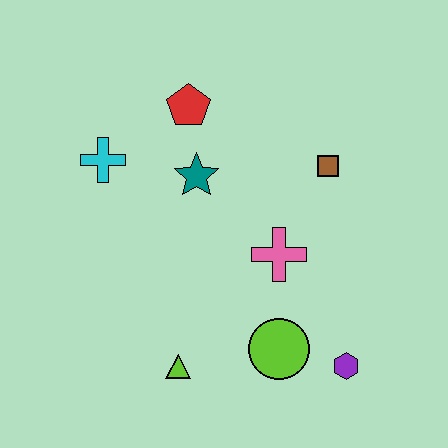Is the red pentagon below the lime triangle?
No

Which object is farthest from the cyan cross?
The purple hexagon is farthest from the cyan cross.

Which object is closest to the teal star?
The red pentagon is closest to the teal star.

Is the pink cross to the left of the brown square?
Yes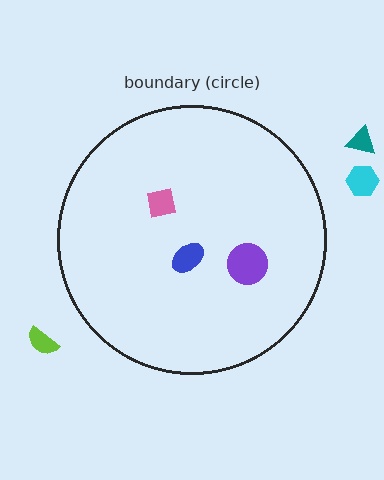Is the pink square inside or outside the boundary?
Inside.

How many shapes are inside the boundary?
3 inside, 3 outside.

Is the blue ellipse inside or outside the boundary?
Inside.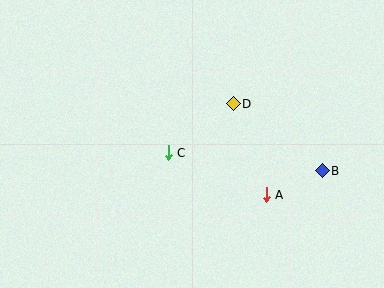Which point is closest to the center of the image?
Point C at (168, 153) is closest to the center.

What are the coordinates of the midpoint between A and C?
The midpoint between A and C is at (217, 174).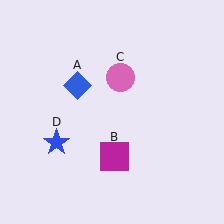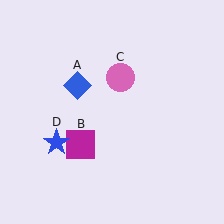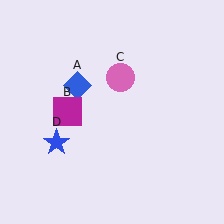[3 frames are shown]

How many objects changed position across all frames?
1 object changed position: magenta square (object B).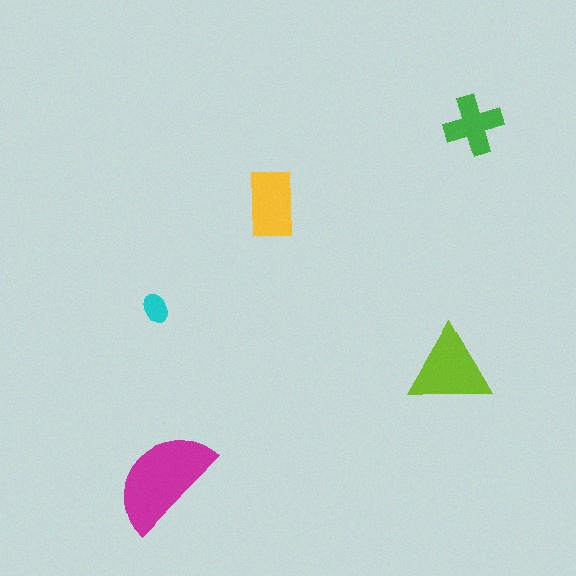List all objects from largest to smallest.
The magenta semicircle, the lime triangle, the yellow rectangle, the green cross, the cyan ellipse.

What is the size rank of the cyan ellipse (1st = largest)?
5th.